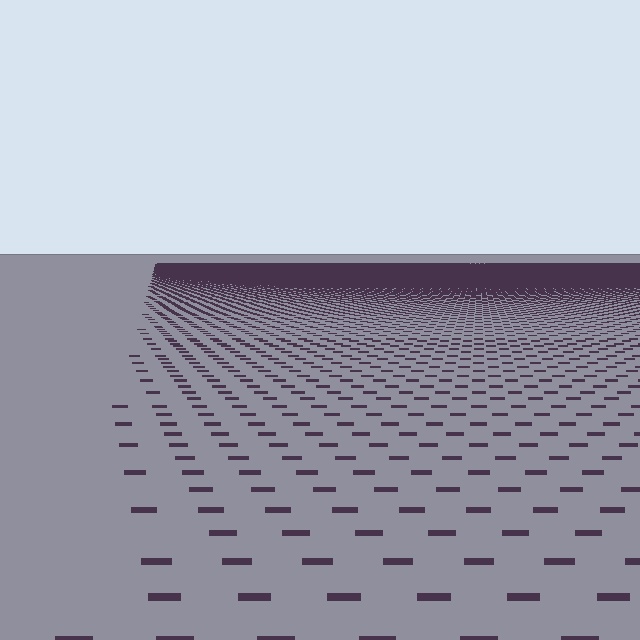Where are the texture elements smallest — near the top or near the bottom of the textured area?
Near the top.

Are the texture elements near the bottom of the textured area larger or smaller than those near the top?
Larger. Near the bottom, elements are closer to the viewer and appear at a bigger on-screen size.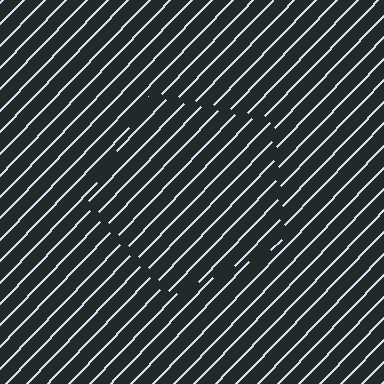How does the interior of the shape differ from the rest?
The interior of the shape contains the same grating, shifted by half a period — the contour is defined by the phase discontinuity where line-ends from the inner and outer gratings abut.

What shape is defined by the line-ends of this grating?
An illusory pentagon. The interior of the shape contains the same grating, shifted by half a period — the contour is defined by the phase discontinuity where line-ends from the inner and outer gratings abut.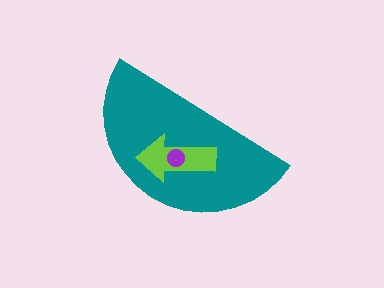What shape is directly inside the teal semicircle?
The lime arrow.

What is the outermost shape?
The teal semicircle.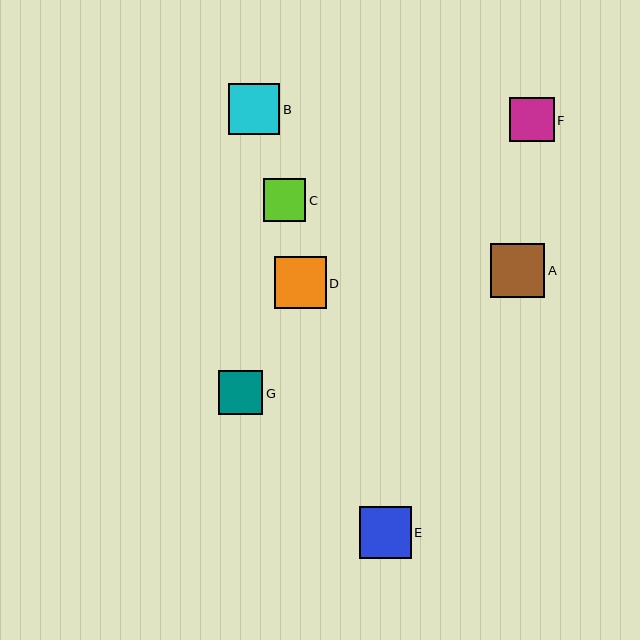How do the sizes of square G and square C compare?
Square G and square C are approximately the same size.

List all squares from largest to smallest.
From largest to smallest: A, E, D, B, G, F, C.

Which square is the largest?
Square A is the largest with a size of approximately 54 pixels.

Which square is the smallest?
Square C is the smallest with a size of approximately 43 pixels.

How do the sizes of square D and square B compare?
Square D and square B are approximately the same size.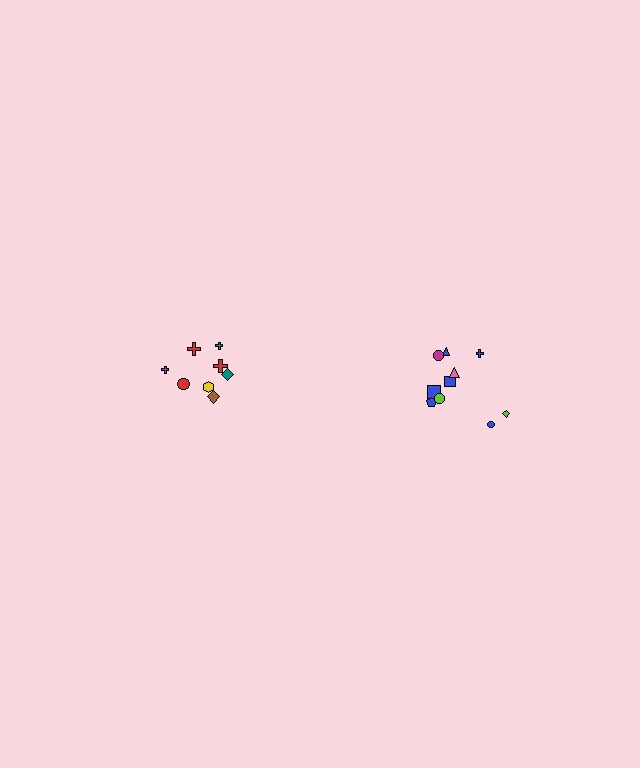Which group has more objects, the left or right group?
The right group.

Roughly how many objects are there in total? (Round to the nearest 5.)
Roughly 20 objects in total.